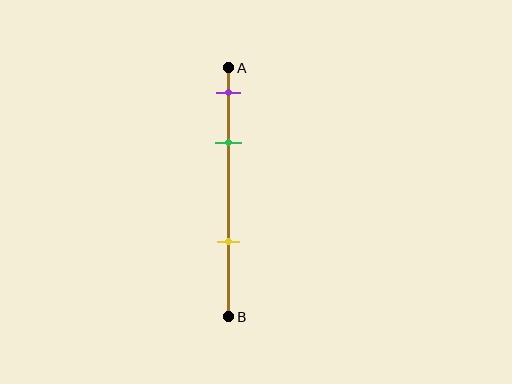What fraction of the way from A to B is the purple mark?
The purple mark is approximately 10% (0.1) of the way from A to B.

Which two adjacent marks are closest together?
The purple and green marks are the closest adjacent pair.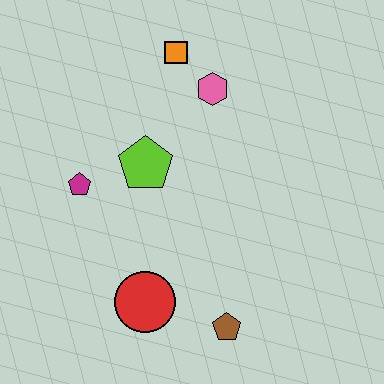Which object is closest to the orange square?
The pink hexagon is closest to the orange square.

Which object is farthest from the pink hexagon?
The brown pentagon is farthest from the pink hexagon.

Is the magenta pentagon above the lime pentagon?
No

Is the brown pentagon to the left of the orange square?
No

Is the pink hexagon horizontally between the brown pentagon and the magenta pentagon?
Yes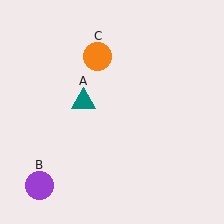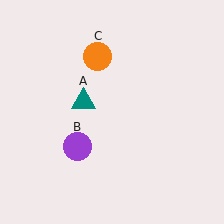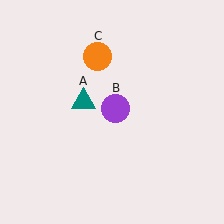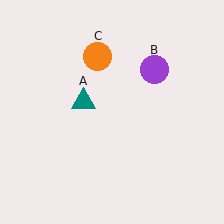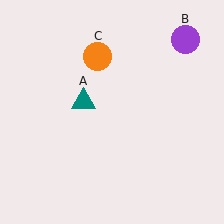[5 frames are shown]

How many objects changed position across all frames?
1 object changed position: purple circle (object B).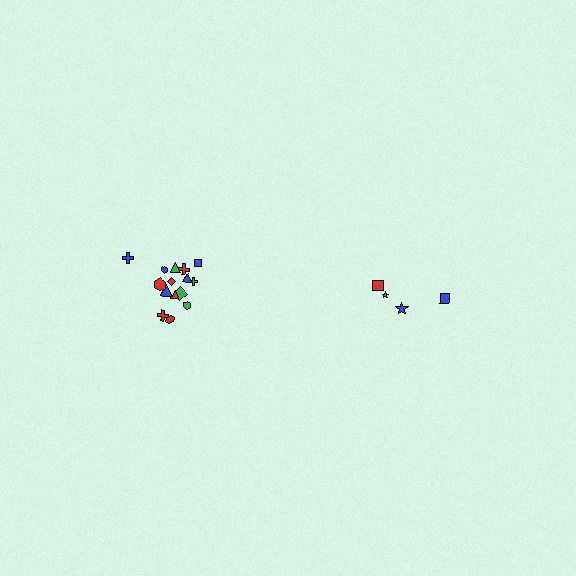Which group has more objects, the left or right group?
The left group.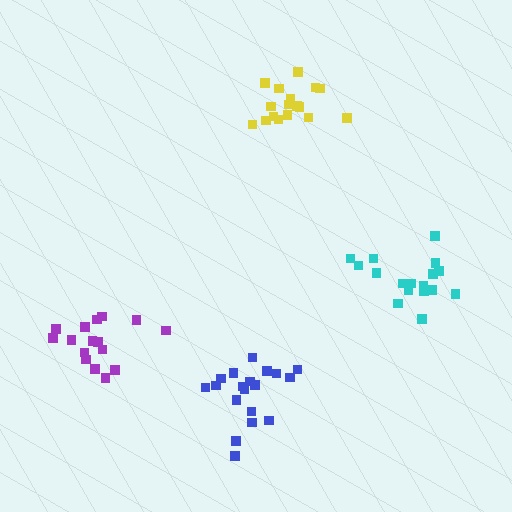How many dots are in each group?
Group 1: 16 dots, Group 2: 19 dots, Group 3: 17 dots, Group 4: 17 dots (69 total).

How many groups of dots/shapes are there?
There are 4 groups.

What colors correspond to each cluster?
The clusters are colored: purple, blue, cyan, yellow.